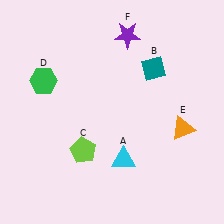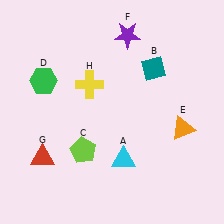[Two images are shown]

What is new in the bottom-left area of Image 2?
A red triangle (G) was added in the bottom-left area of Image 2.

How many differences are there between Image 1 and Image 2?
There are 2 differences between the two images.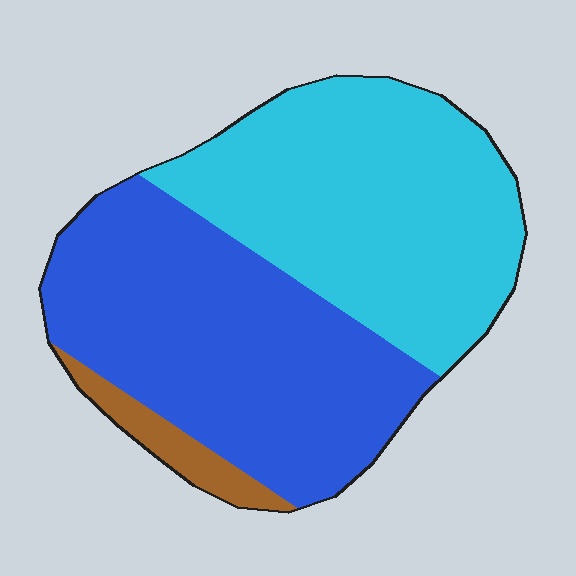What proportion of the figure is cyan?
Cyan takes up about one half (1/2) of the figure.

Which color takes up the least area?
Brown, at roughly 5%.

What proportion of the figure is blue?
Blue takes up about one half (1/2) of the figure.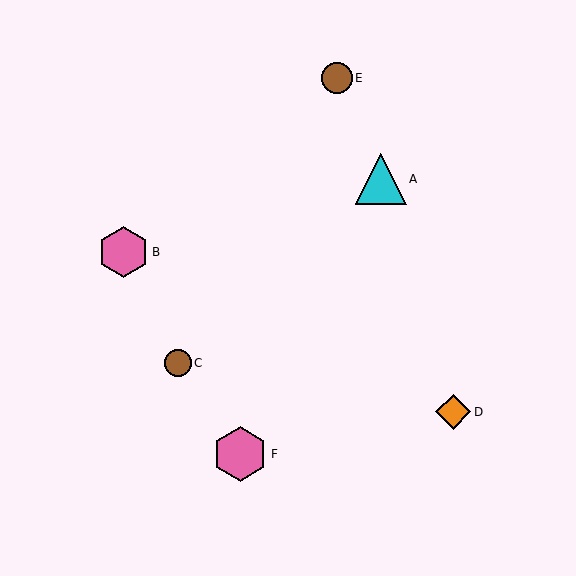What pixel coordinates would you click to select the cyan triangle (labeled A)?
Click at (381, 179) to select the cyan triangle A.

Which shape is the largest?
The pink hexagon (labeled F) is the largest.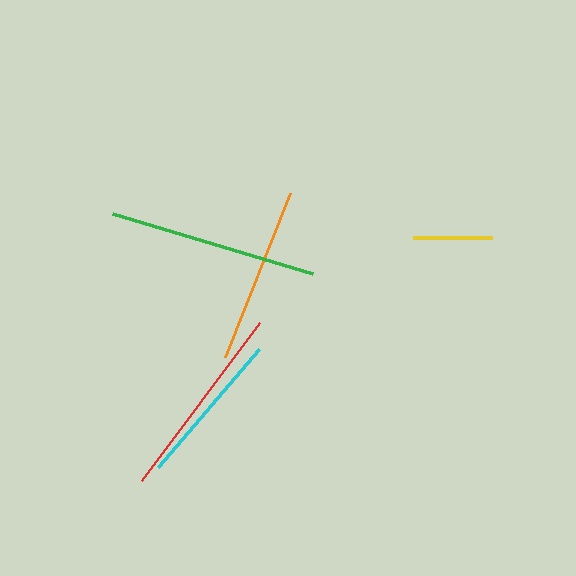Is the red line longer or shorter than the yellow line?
The red line is longer than the yellow line.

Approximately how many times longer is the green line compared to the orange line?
The green line is approximately 1.2 times the length of the orange line.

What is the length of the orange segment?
The orange segment is approximately 177 pixels long.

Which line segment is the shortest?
The yellow line is the shortest at approximately 79 pixels.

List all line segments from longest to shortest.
From longest to shortest: green, red, orange, cyan, yellow.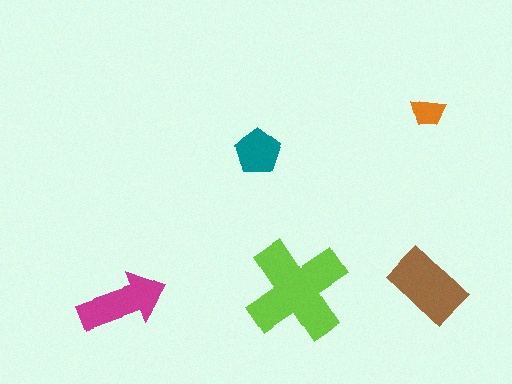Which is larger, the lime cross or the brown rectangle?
The lime cross.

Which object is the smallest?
The orange trapezoid.